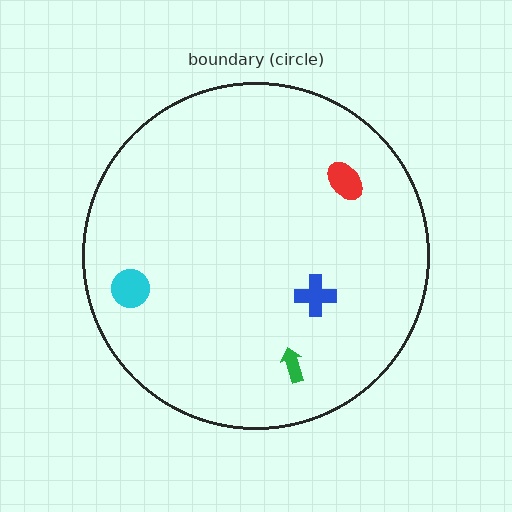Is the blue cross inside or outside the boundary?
Inside.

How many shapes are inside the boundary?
4 inside, 0 outside.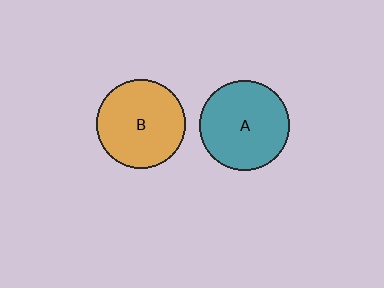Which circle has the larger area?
Circle A (teal).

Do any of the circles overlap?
No, none of the circles overlap.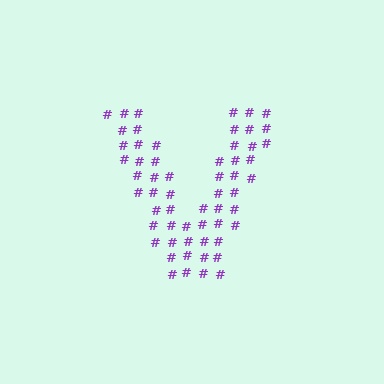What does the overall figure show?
The overall figure shows the letter V.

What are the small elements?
The small elements are hash symbols.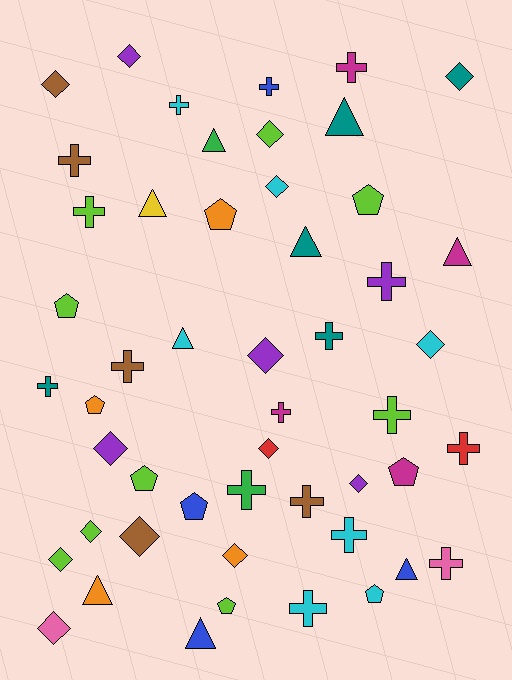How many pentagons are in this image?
There are 9 pentagons.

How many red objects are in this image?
There are 2 red objects.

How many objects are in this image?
There are 50 objects.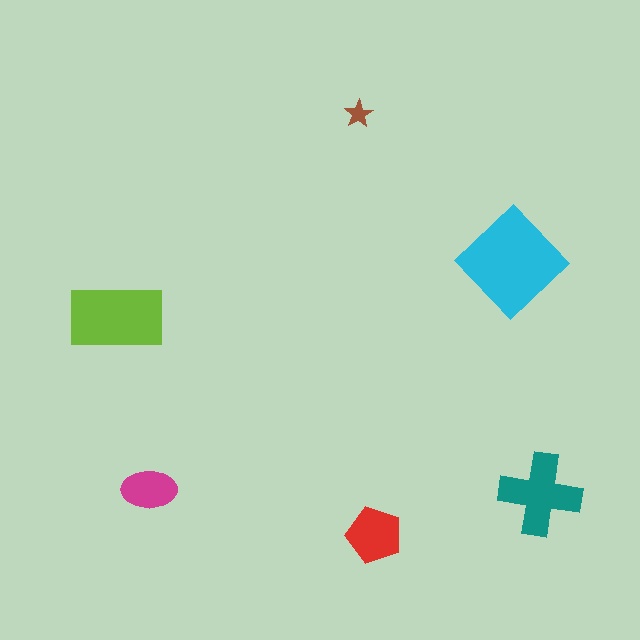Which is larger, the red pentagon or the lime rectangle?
The lime rectangle.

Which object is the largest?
The cyan diamond.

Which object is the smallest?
The brown star.